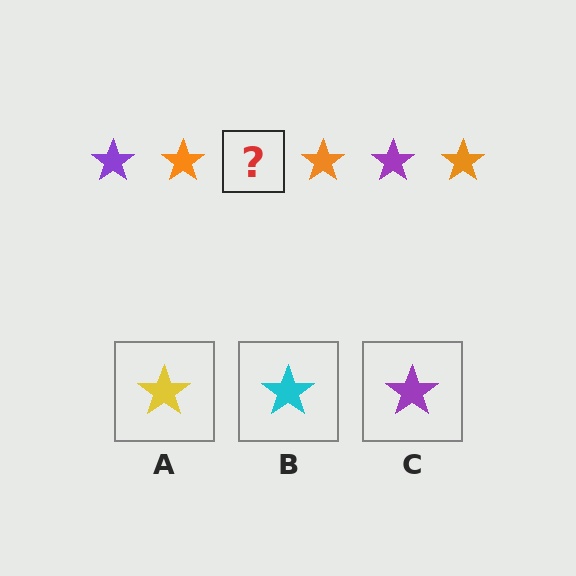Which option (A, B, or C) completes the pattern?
C.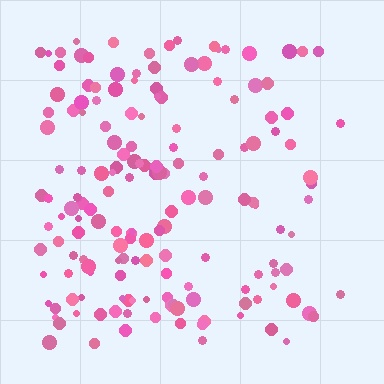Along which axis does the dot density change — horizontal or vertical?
Horizontal.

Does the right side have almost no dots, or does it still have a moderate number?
Still a moderate number, just noticeably fewer than the left.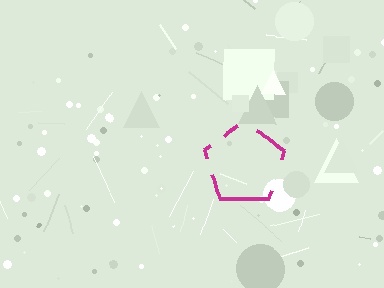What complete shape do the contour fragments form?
The contour fragments form a pentagon.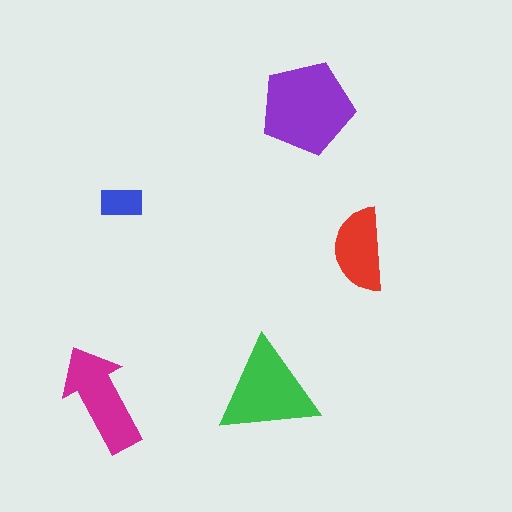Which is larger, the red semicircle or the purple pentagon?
The purple pentagon.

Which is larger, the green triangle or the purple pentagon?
The purple pentagon.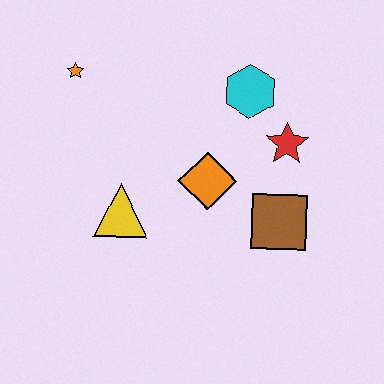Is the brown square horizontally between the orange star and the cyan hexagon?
No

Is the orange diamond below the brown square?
No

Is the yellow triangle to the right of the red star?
No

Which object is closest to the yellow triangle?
The orange diamond is closest to the yellow triangle.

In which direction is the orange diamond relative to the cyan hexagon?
The orange diamond is below the cyan hexagon.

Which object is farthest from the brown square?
The orange star is farthest from the brown square.